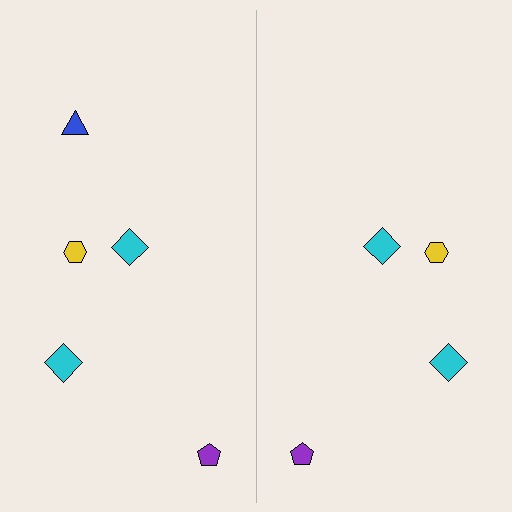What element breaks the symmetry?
A blue triangle is missing from the right side.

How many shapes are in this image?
There are 9 shapes in this image.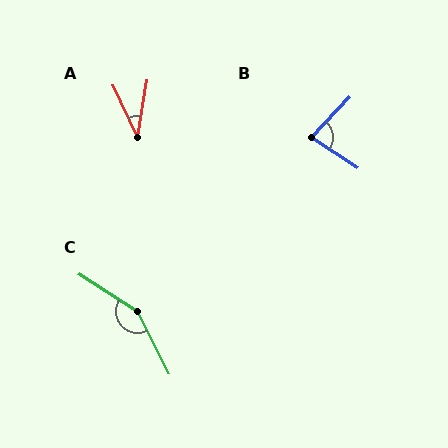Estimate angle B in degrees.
Approximately 79 degrees.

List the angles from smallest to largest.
A (34°), B (79°), C (149°).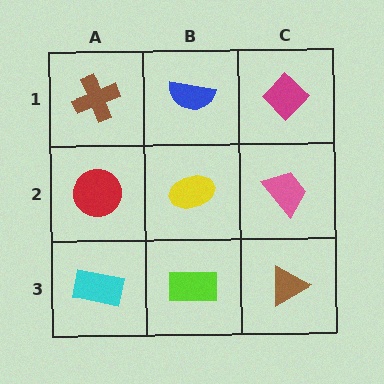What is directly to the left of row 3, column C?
A lime rectangle.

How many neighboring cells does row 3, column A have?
2.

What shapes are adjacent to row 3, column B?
A yellow ellipse (row 2, column B), a cyan rectangle (row 3, column A), a brown triangle (row 3, column C).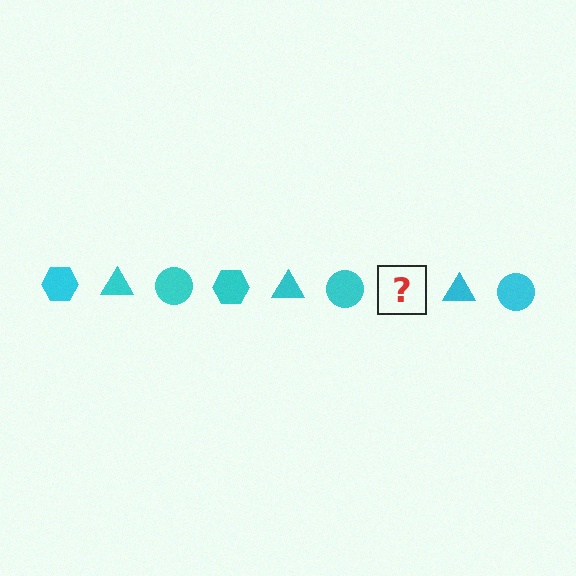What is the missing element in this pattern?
The missing element is a cyan hexagon.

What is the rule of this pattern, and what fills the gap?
The rule is that the pattern cycles through hexagon, triangle, circle shapes in cyan. The gap should be filled with a cyan hexagon.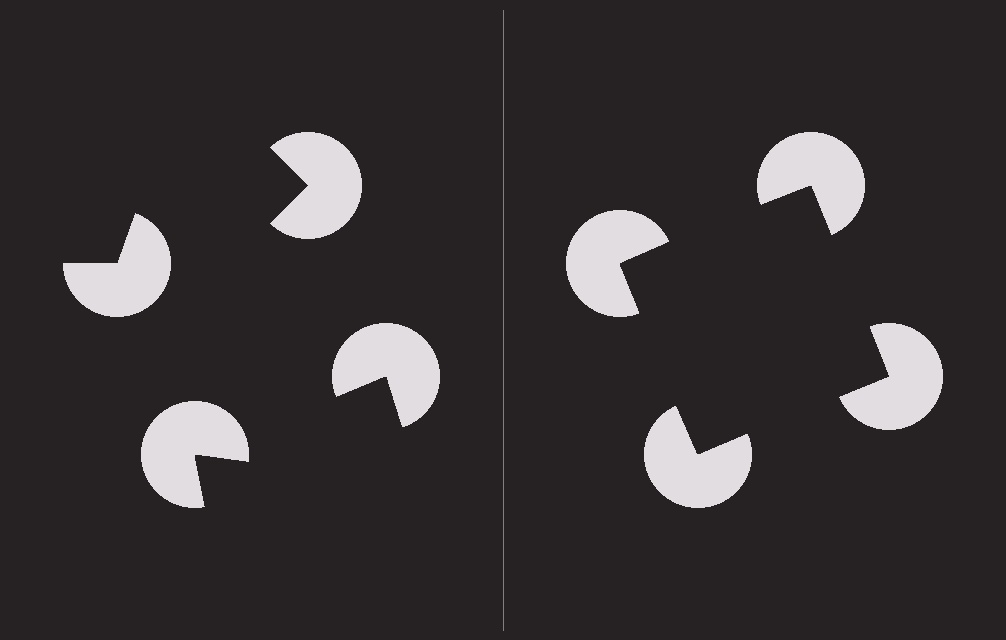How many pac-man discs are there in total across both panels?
8 — 4 on each side.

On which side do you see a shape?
An illusory square appears on the right side. On the left side the wedge cuts are rotated, so no coherent shape forms.